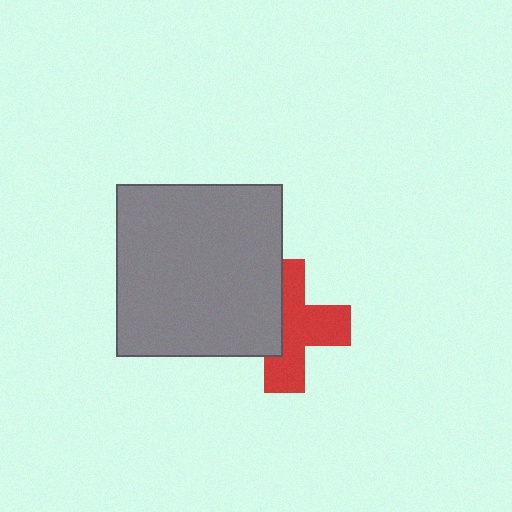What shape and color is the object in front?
The object in front is a gray rectangle.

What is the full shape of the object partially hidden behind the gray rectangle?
The partially hidden object is a red cross.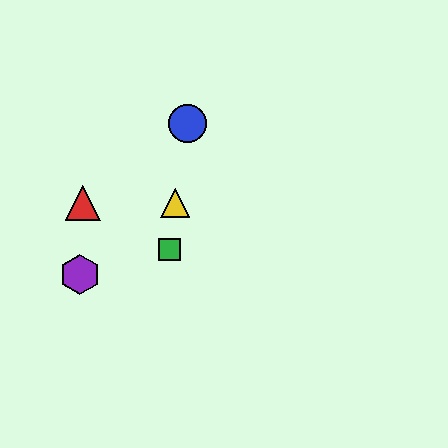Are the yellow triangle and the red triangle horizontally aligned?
Yes, both are at y≈203.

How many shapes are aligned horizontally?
2 shapes (the red triangle, the yellow triangle) are aligned horizontally.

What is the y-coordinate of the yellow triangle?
The yellow triangle is at y≈203.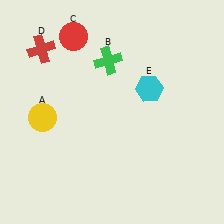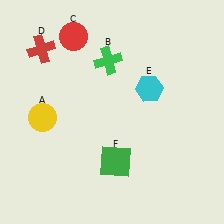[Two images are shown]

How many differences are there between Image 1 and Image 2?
There is 1 difference between the two images.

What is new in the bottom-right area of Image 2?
A green square (F) was added in the bottom-right area of Image 2.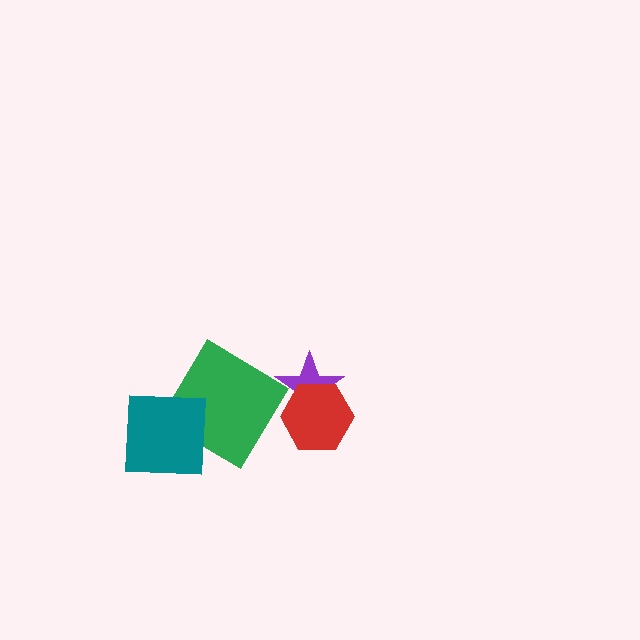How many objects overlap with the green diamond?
1 object overlaps with the green diamond.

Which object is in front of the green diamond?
The teal square is in front of the green diamond.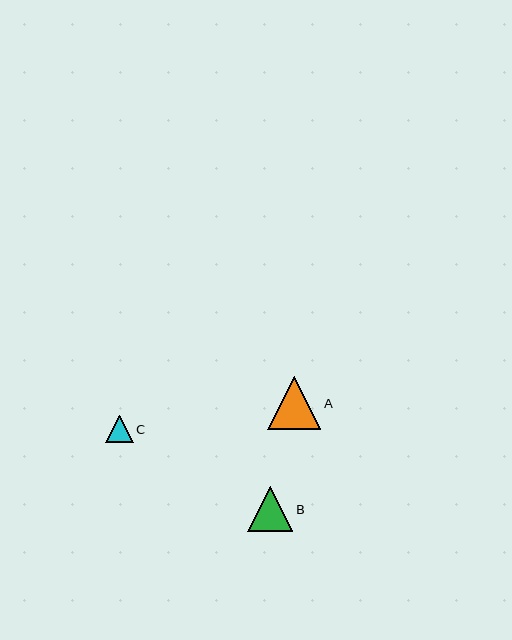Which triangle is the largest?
Triangle A is the largest with a size of approximately 53 pixels.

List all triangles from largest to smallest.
From largest to smallest: A, B, C.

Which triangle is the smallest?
Triangle C is the smallest with a size of approximately 28 pixels.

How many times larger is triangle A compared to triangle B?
Triangle A is approximately 1.2 times the size of triangle B.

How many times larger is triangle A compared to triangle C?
Triangle A is approximately 1.9 times the size of triangle C.